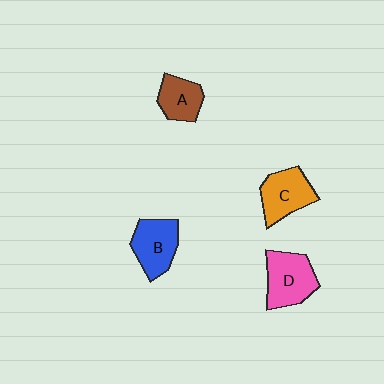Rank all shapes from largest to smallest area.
From largest to smallest: D (pink), B (blue), C (orange), A (brown).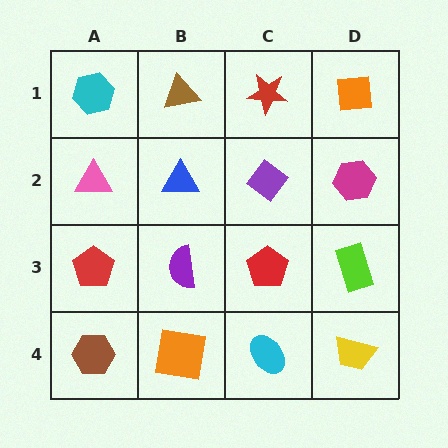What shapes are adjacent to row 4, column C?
A red pentagon (row 3, column C), an orange square (row 4, column B), a yellow trapezoid (row 4, column D).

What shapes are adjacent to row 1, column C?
A purple diamond (row 2, column C), a brown triangle (row 1, column B), an orange square (row 1, column D).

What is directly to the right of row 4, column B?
A cyan ellipse.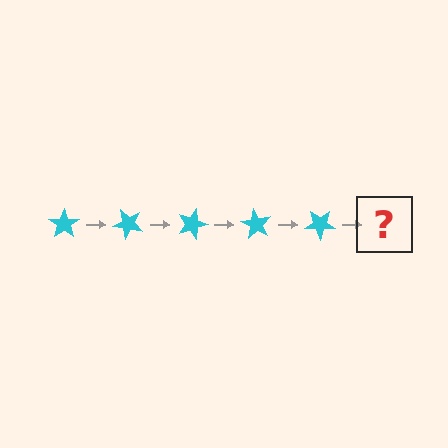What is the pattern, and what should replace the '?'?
The pattern is that the star rotates 45 degrees each step. The '?' should be a cyan star rotated 225 degrees.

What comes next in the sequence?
The next element should be a cyan star rotated 225 degrees.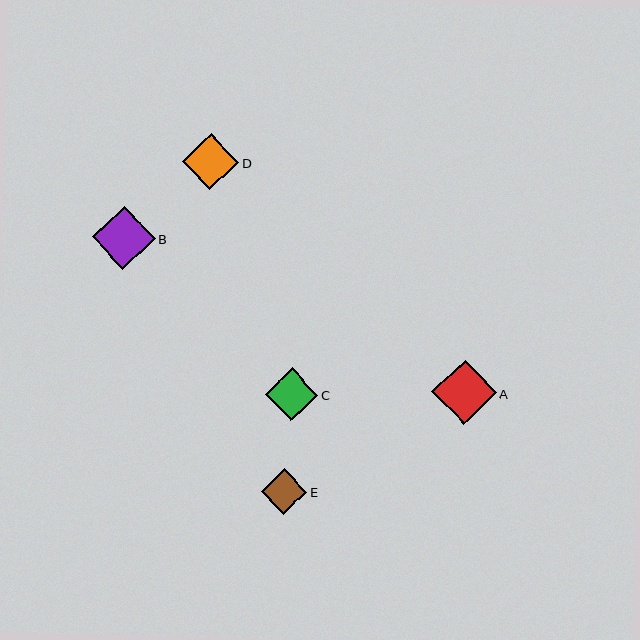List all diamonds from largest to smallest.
From largest to smallest: A, B, D, C, E.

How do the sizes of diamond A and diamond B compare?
Diamond A and diamond B are approximately the same size.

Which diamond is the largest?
Diamond A is the largest with a size of approximately 64 pixels.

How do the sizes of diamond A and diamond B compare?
Diamond A and diamond B are approximately the same size.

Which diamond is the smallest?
Diamond E is the smallest with a size of approximately 45 pixels.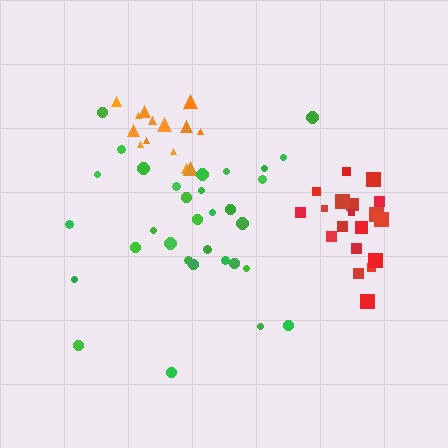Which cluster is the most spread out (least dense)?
Green.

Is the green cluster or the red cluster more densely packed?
Red.